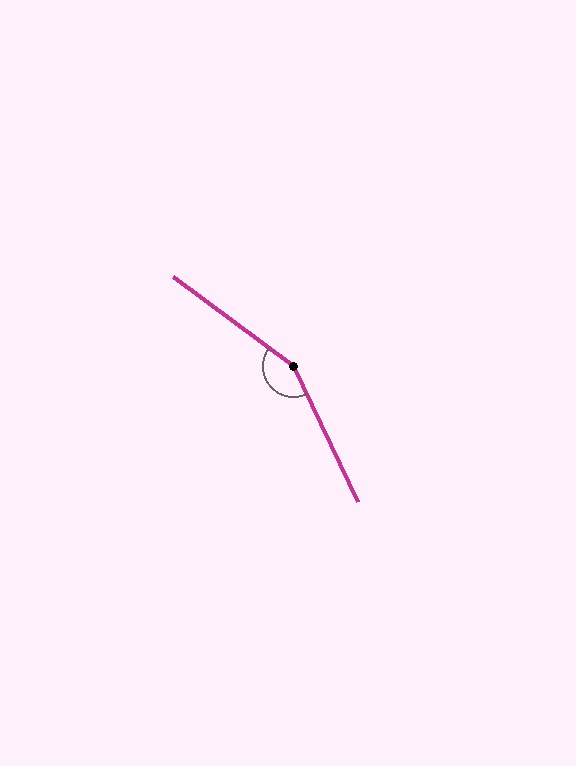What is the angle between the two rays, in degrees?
Approximately 152 degrees.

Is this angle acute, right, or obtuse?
It is obtuse.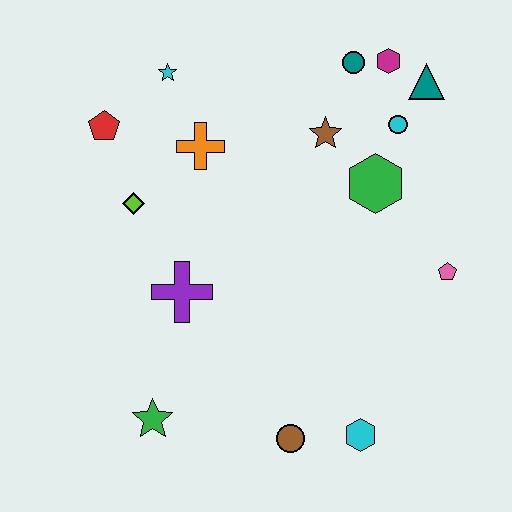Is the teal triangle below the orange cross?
No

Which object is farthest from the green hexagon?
The green star is farthest from the green hexagon.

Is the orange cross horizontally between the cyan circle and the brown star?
No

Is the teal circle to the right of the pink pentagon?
No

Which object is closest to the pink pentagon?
The green hexagon is closest to the pink pentagon.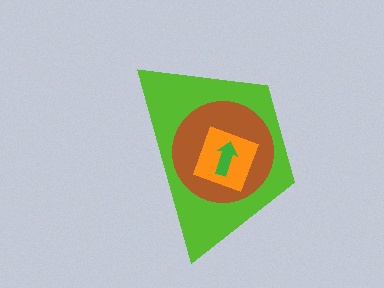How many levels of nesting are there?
4.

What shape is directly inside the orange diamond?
The green arrow.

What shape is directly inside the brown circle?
The orange diamond.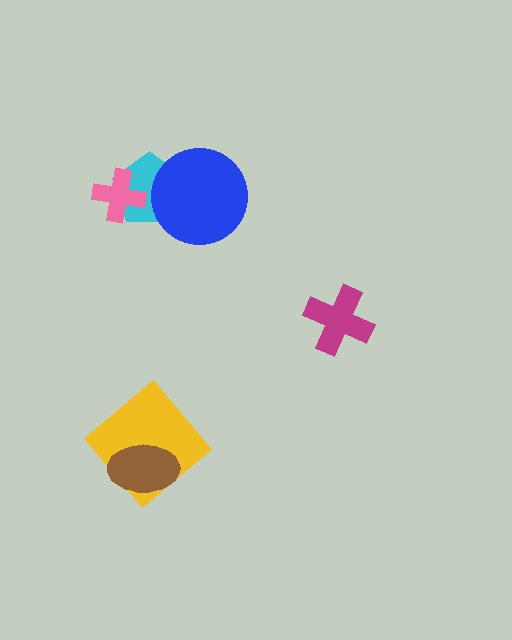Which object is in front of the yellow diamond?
The brown ellipse is in front of the yellow diamond.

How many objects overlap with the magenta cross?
0 objects overlap with the magenta cross.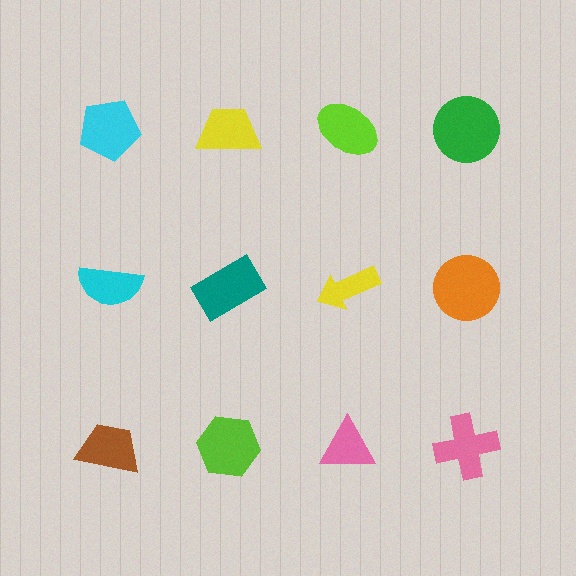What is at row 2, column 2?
A teal rectangle.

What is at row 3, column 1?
A brown trapezoid.